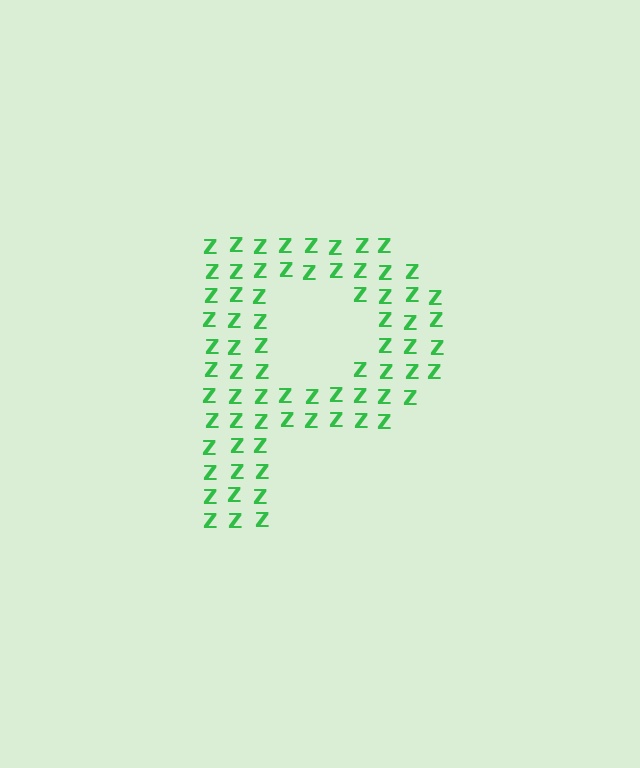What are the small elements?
The small elements are letter Z's.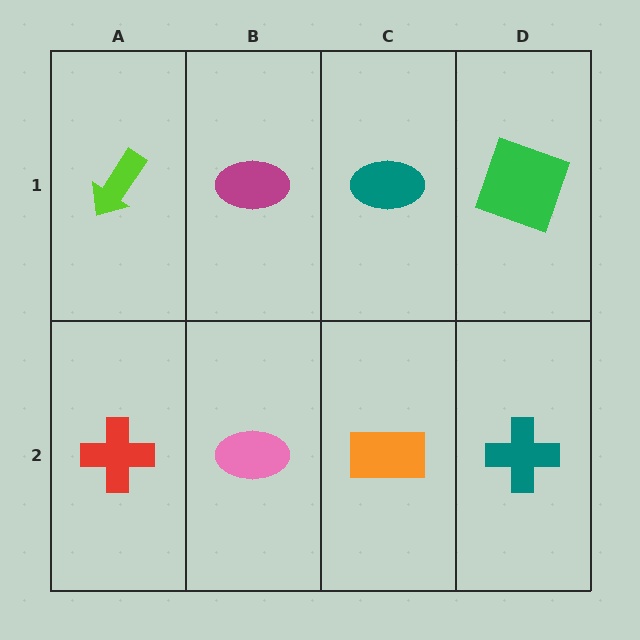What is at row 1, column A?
A lime arrow.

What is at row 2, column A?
A red cross.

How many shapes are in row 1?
4 shapes.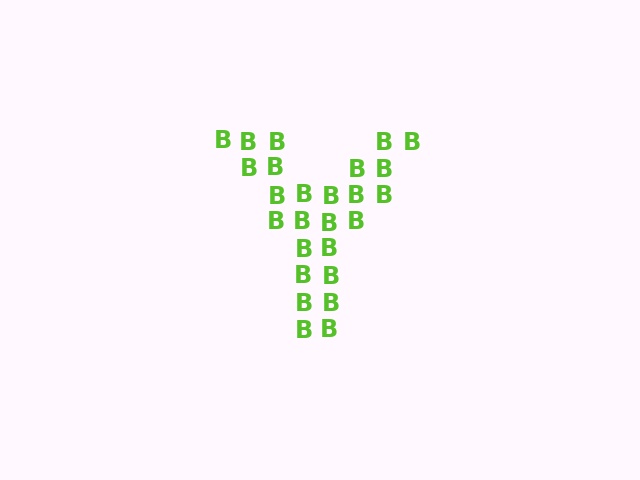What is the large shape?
The large shape is the letter Y.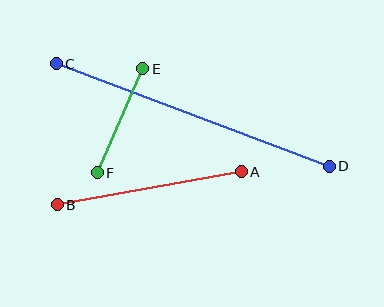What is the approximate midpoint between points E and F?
The midpoint is at approximately (120, 121) pixels.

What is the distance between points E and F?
The distance is approximately 114 pixels.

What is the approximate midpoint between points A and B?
The midpoint is at approximately (149, 188) pixels.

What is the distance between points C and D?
The distance is approximately 292 pixels.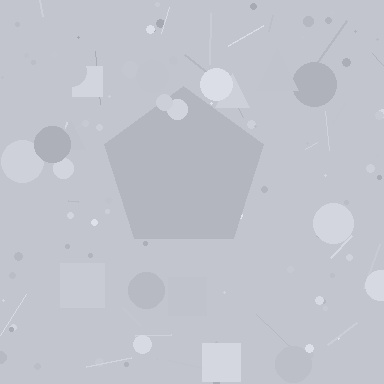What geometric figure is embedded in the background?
A pentagon is embedded in the background.